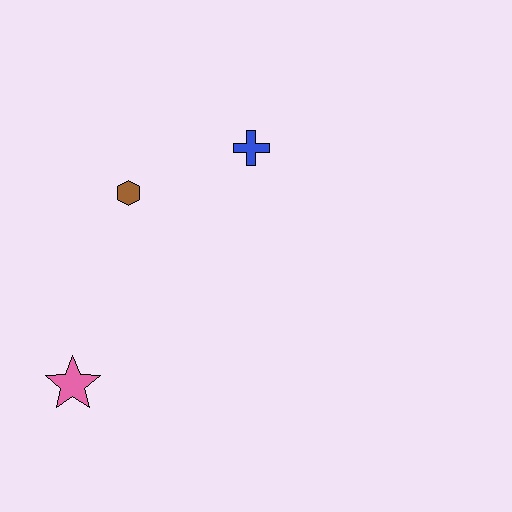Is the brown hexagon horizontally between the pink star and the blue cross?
Yes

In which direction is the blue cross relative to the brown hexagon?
The blue cross is to the right of the brown hexagon.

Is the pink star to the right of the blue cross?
No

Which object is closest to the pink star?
The brown hexagon is closest to the pink star.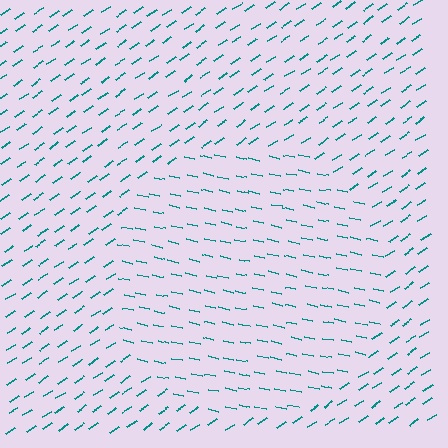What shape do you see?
I see a circle.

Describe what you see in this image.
The image is filled with small teal line segments. A circle region in the image has lines oriented differently from the surrounding lines, creating a visible texture boundary.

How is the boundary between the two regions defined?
The boundary is defined purely by a change in line orientation (approximately 45 degrees difference). All lines are the same color and thickness.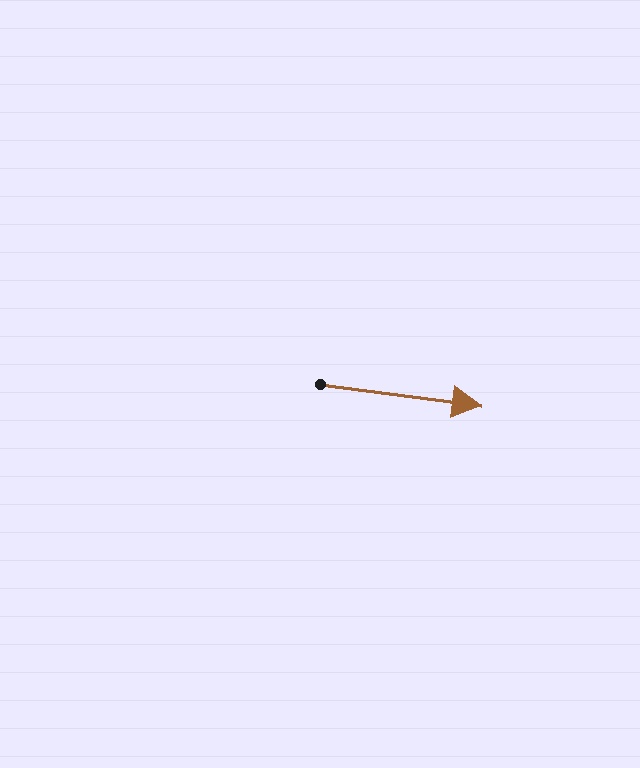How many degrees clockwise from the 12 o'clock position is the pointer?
Approximately 97 degrees.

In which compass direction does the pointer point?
East.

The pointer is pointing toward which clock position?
Roughly 3 o'clock.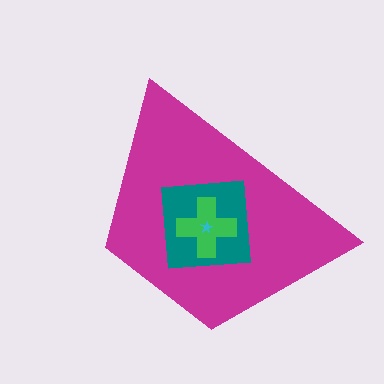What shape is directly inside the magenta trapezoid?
The teal square.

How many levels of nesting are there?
4.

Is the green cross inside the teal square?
Yes.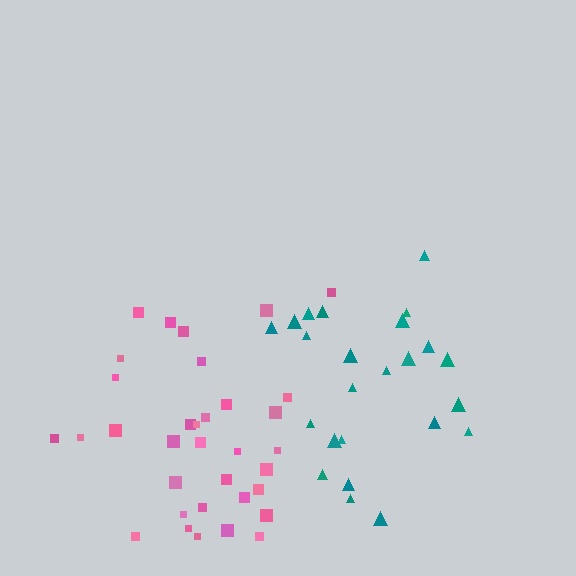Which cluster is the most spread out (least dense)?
Teal.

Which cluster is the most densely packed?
Pink.